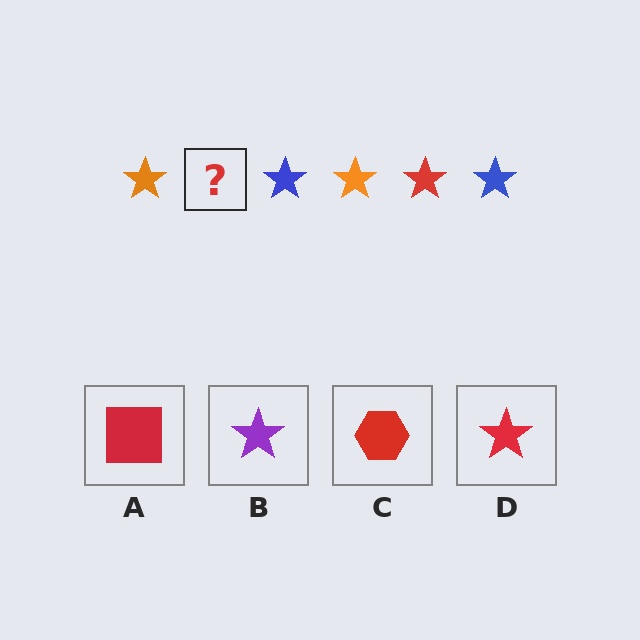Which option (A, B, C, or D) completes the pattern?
D.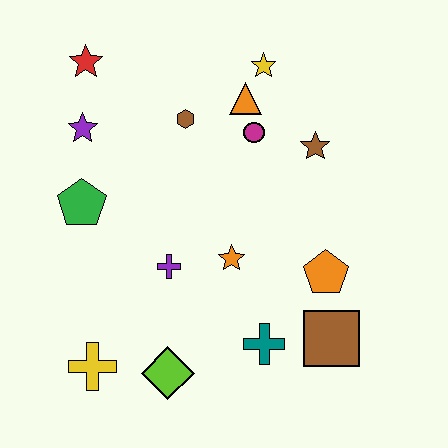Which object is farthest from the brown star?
The yellow cross is farthest from the brown star.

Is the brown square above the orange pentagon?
No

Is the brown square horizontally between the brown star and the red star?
No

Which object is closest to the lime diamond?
The yellow cross is closest to the lime diamond.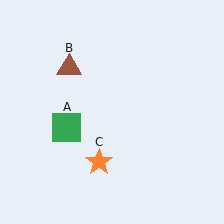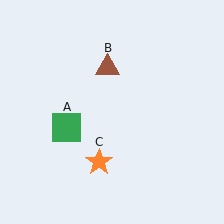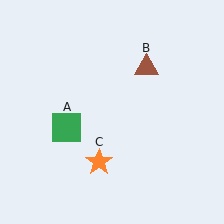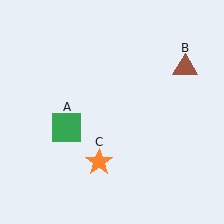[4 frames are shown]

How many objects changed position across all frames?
1 object changed position: brown triangle (object B).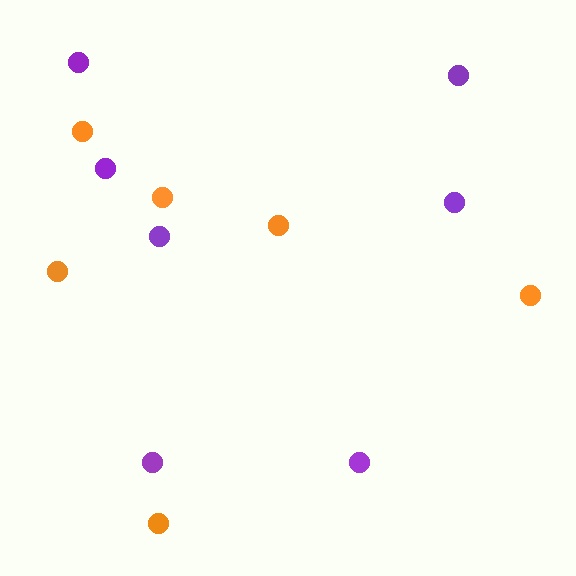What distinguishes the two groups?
There are 2 groups: one group of orange circles (6) and one group of purple circles (7).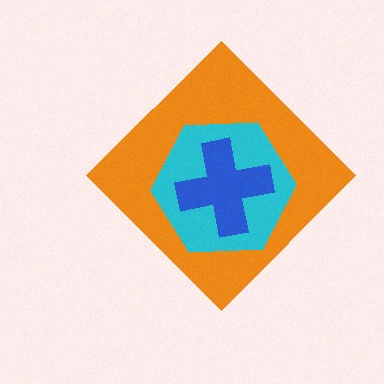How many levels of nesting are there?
3.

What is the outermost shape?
The orange diamond.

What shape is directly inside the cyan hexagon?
The blue cross.